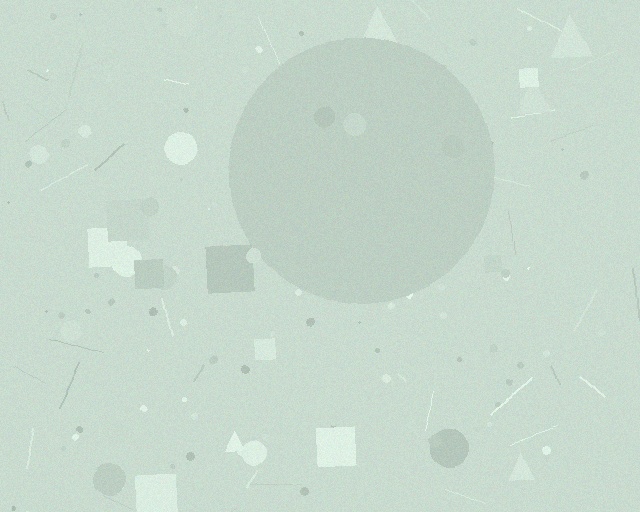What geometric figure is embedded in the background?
A circle is embedded in the background.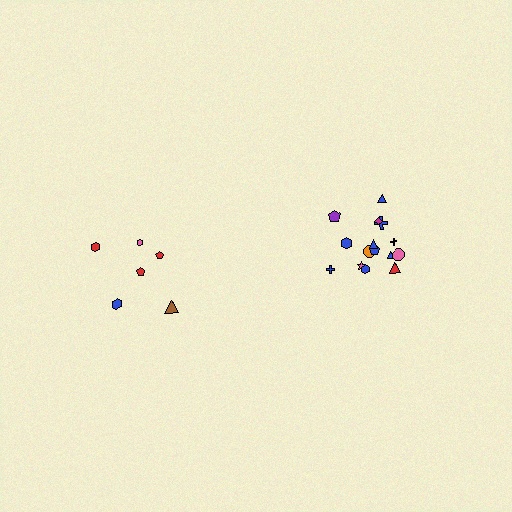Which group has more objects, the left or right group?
The right group.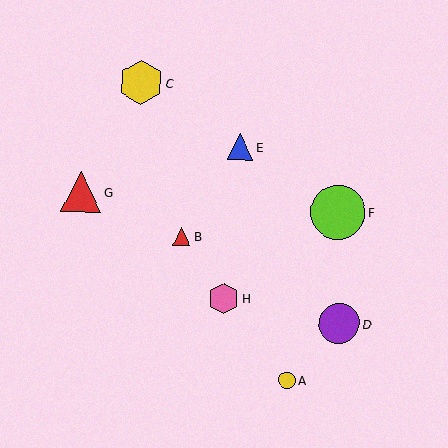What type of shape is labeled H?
Shape H is a pink hexagon.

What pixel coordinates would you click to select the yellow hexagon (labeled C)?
Click at (141, 82) to select the yellow hexagon C.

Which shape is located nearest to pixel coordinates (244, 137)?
The blue triangle (labeled E) at (240, 147) is nearest to that location.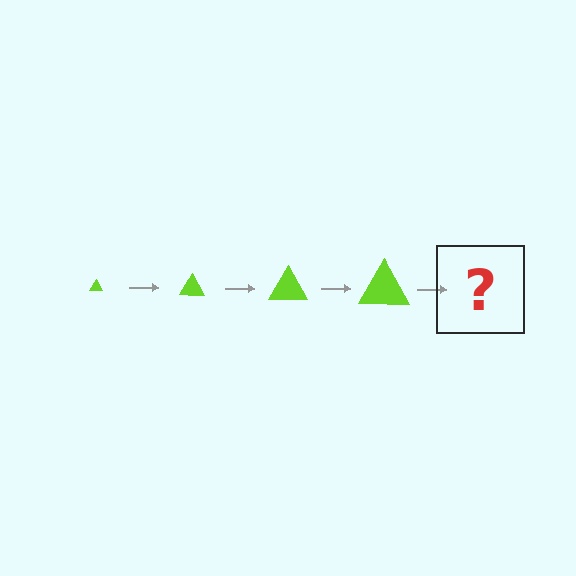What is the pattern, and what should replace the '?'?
The pattern is that the triangle gets progressively larger each step. The '?' should be a lime triangle, larger than the previous one.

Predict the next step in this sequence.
The next step is a lime triangle, larger than the previous one.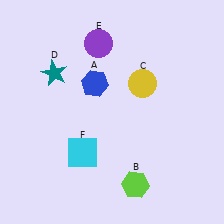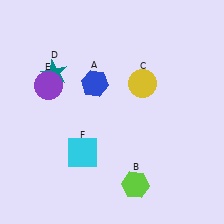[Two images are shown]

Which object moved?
The purple circle (E) moved left.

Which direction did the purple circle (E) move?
The purple circle (E) moved left.